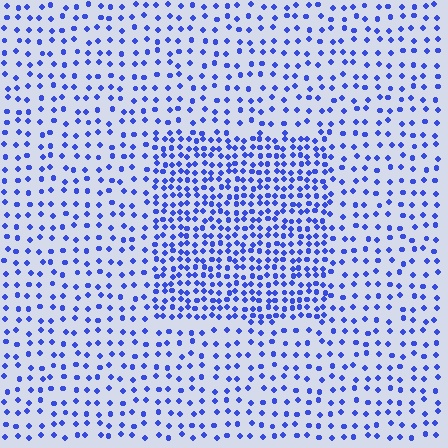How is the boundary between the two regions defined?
The boundary is defined by a change in element density (approximately 2.1x ratio). All elements are the same color, size, and shape.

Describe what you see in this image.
The image contains small blue elements arranged at two different densities. A rectangle-shaped region is visible where the elements are more densely packed than the surrounding area.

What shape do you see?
I see a rectangle.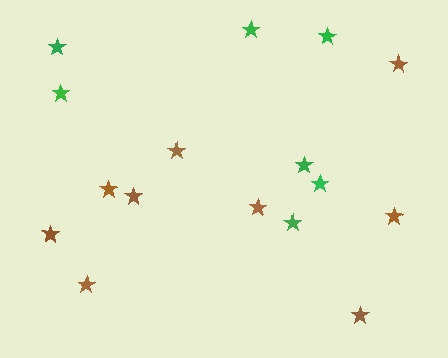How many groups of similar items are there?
There are 2 groups: one group of brown stars (9) and one group of green stars (7).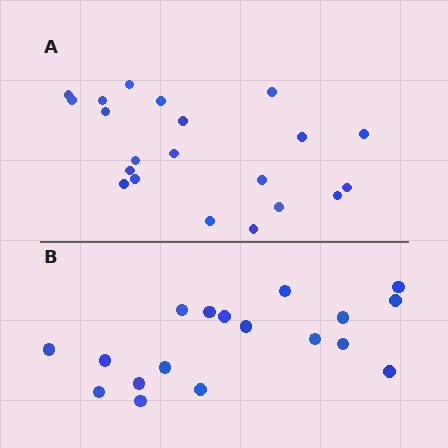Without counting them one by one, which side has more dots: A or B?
Region A (the top region) has more dots.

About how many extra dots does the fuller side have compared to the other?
Region A has just a few more — roughly 2 or 3 more dots than region B.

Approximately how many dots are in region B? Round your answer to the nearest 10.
About 20 dots. (The exact count is 18, which rounds to 20.)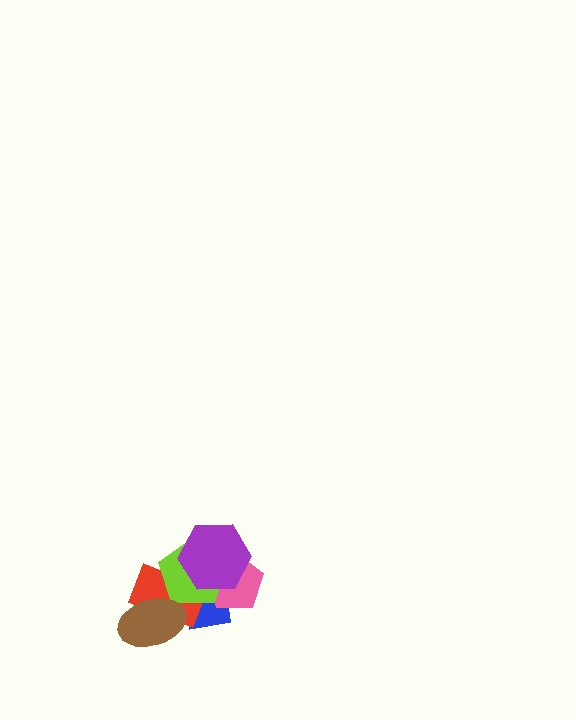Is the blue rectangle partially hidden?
Yes, it is partially covered by another shape.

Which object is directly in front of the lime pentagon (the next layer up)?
The purple hexagon is directly in front of the lime pentagon.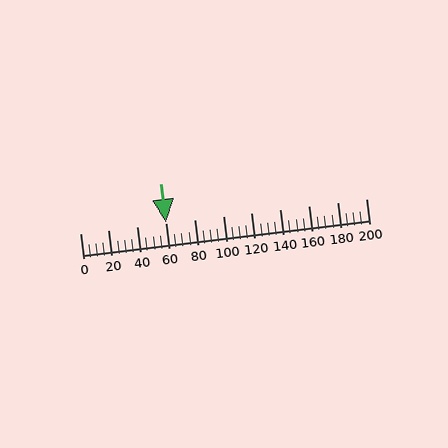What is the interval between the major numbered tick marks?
The major tick marks are spaced 20 units apart.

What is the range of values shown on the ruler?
The ruler shows values from 0 to 200.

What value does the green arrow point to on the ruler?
The green arrow points to approximately 60.